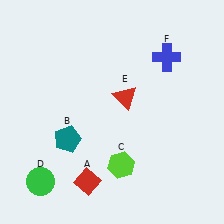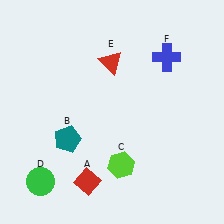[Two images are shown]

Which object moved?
The red triangle (E) moved up.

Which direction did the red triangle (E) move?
The red triangle (E) moved up.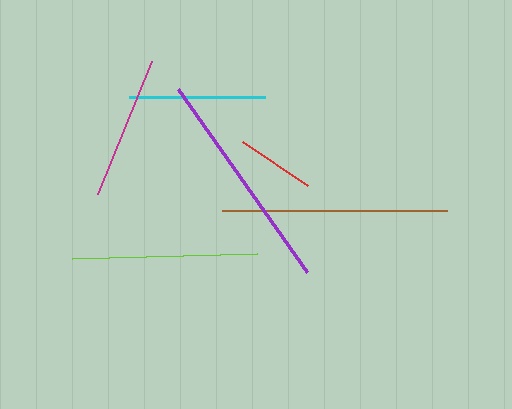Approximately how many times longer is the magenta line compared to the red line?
The magenta line is approximately 1.8 times the length of the red line.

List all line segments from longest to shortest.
From longest to shortest: brown, purple, lime, magenta, cyan, red.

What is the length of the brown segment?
The brown segment is approximately 225 pixels long.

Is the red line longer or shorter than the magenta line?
The magenta line is longer than the red line.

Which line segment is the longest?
The brown line is the longest at approximately 225 pixels.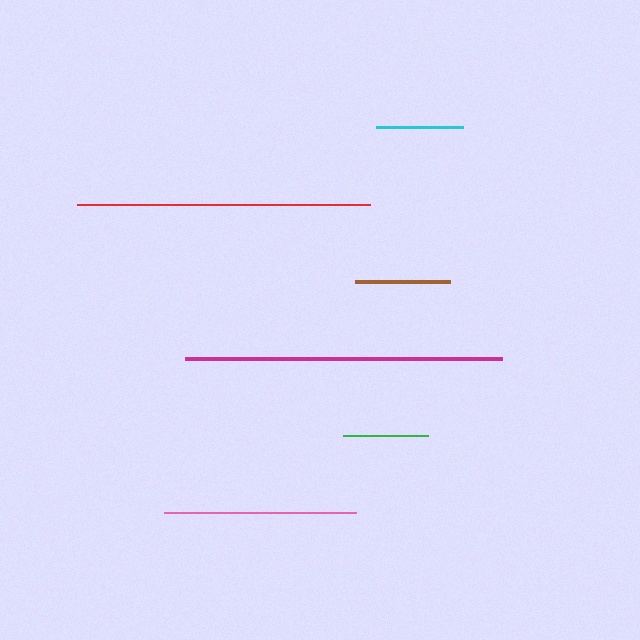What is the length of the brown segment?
The brown segment is approximately 96 pixels long.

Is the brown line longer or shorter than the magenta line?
The magenta line is longer than the brown line.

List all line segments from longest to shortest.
From longest to shortest: magenta, red, pink, brown, cyan, green.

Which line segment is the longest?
The magenta line is the longest at approximately 317 pixels.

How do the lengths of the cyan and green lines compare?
The cyan and green lines are approximately the same length.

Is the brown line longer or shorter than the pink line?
The pink line is longer than the brown line.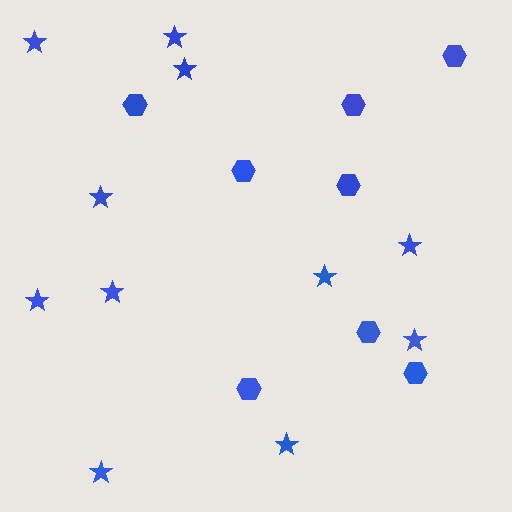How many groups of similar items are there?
There are 2 groups: one group of hexagons (8) and one group of stars (11).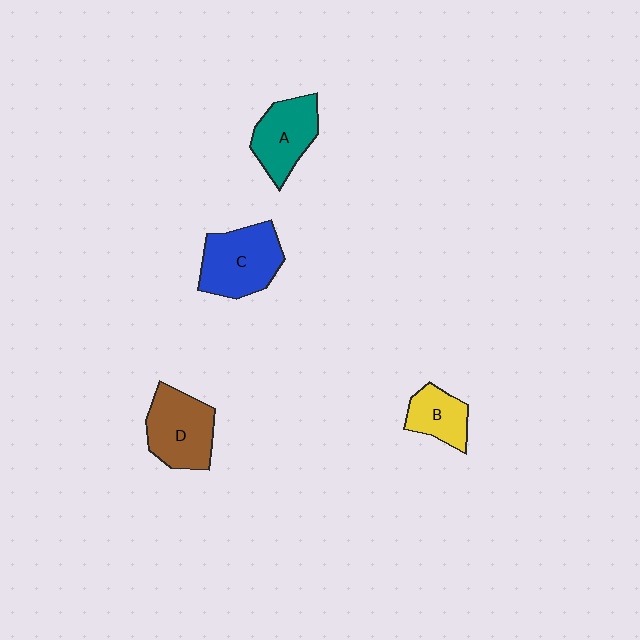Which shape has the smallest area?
Shape B (yellow).